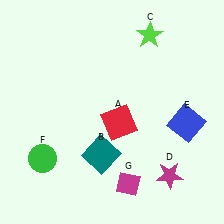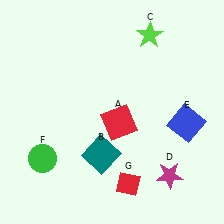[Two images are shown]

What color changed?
The diamond (G) changed from magenta in Image 1 to red in Image 2.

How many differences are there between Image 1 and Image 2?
There is 1 difference between the two images.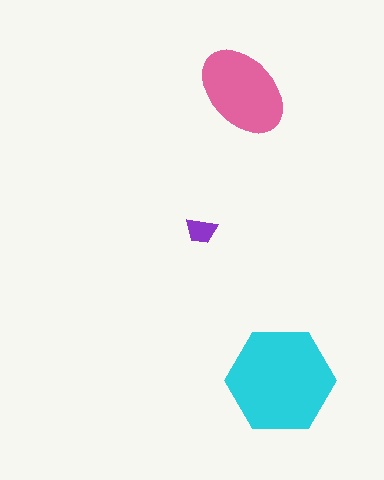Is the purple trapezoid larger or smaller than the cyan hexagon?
Smaller.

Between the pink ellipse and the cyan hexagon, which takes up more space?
The cyan hexagon.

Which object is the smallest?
The purple trapezoid.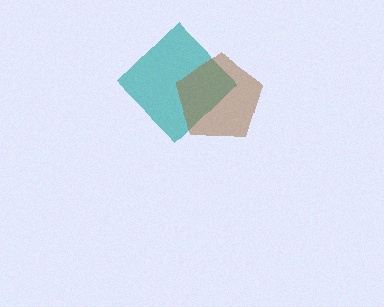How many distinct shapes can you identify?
There are 2 distinct shapes: a teal diamond, a brown pentagon.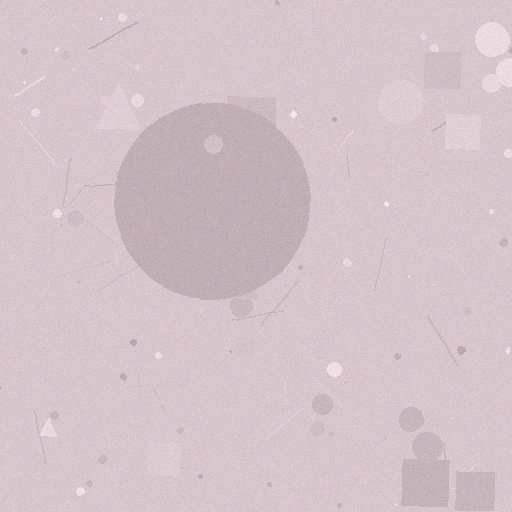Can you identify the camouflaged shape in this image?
The camouflaged shape is a circle.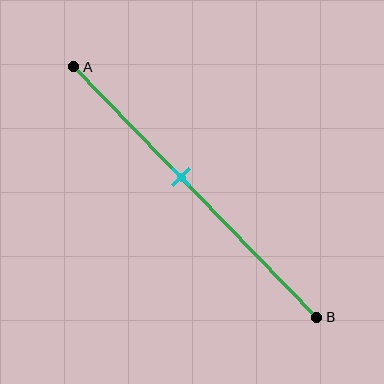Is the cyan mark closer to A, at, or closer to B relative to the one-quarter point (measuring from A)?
The cyan mark is closer to point B than the one-quarter point of segment AB.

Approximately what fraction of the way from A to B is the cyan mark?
The cyan mark is approximately 45% of the way from A to B.